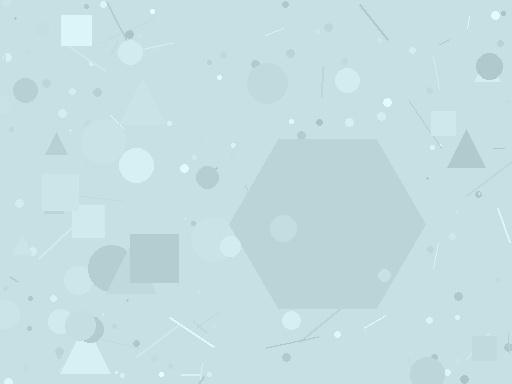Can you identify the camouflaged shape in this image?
The camouflaged shape is a hexagon.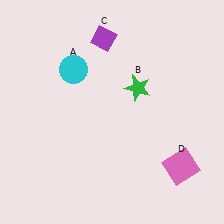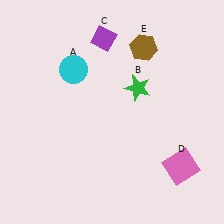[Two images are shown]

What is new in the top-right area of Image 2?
A brown hexagon (E) was added in the top-right area of Image 2.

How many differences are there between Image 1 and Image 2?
There is 1 difference between the two images.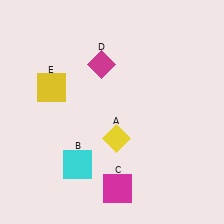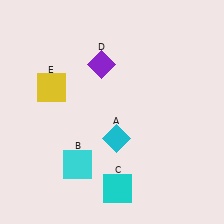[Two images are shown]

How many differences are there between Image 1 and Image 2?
There are 3 differences between the two images.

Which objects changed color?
A changed from yellow to cyan. C changed from magenta to cyan. D changed from magenta to purple.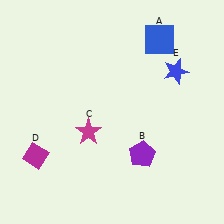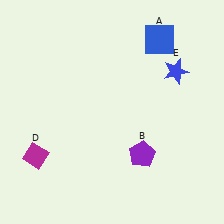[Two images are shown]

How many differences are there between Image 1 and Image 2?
There is 1 difference between the two images.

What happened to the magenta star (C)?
The magenta star (C) was removed in Image 2. It was in the bottom-left area of Image 1.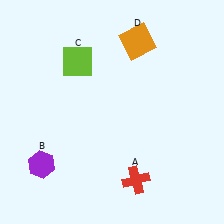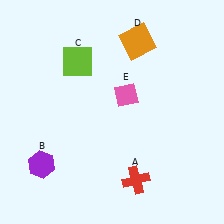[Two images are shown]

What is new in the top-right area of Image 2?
A pink diamond (E) was added in the top-right area of Image 2.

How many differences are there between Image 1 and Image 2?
There is 1 difference between the two images.